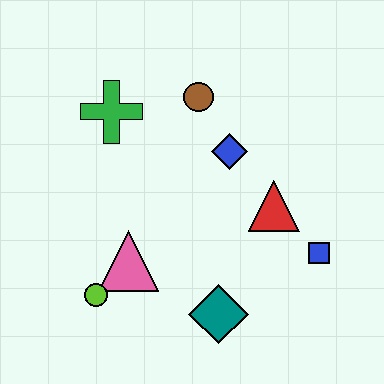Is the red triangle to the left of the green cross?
No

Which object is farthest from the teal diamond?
The green cross is farthest from the teal diamond.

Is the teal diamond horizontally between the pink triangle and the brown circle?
No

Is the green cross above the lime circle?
Yes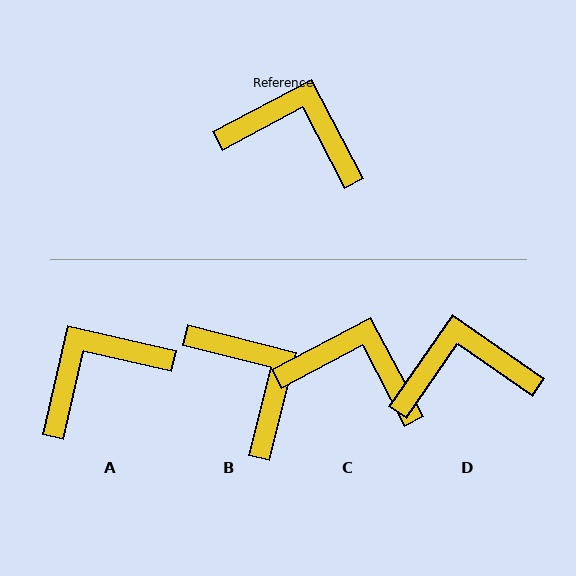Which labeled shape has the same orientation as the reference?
C.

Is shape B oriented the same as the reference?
No, it is off by about 42 degrees.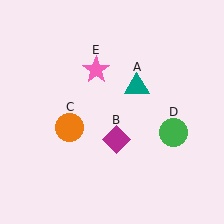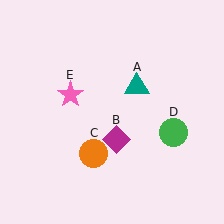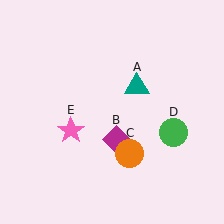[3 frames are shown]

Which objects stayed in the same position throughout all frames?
Teal triangle (object A) and magenta diamond (object B) and green circle (object D) remained stationary.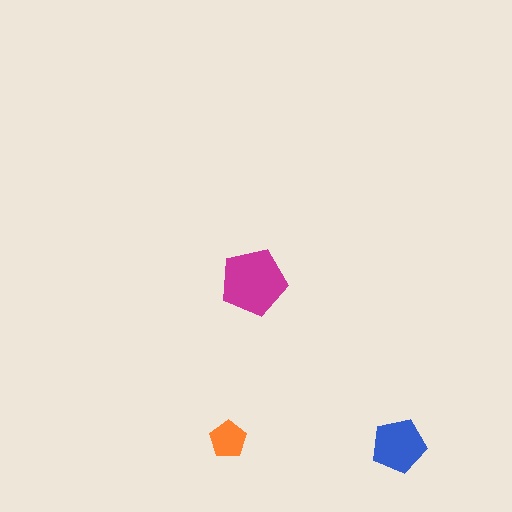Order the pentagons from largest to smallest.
the magenta one, the blue one, the orange one.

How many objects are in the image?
There are 3 objects in the image.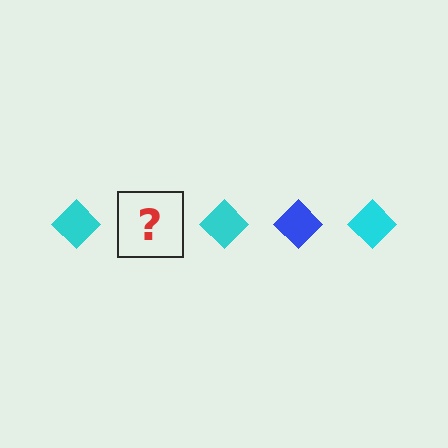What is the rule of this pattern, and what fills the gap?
The rule is that the pattern cycles through cyan, blue diamonds. The gap should be filled with a blue diamond.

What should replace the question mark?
The question mark should be replaced with a blue diamond.